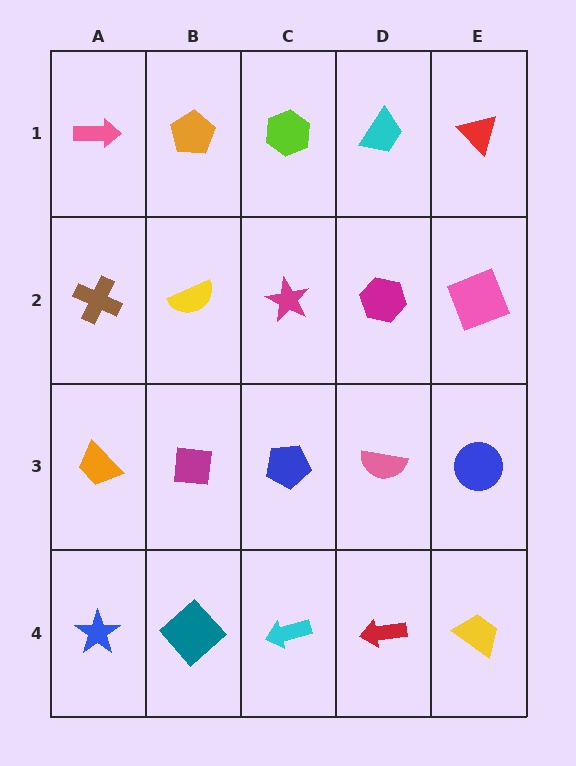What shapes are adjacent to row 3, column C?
A magenta star (row 2, column C), a cyan arrow (row 4, column C), a magenta square (row 3, column B), a pink semicircle (row 3, column D).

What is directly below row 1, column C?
A magenta star.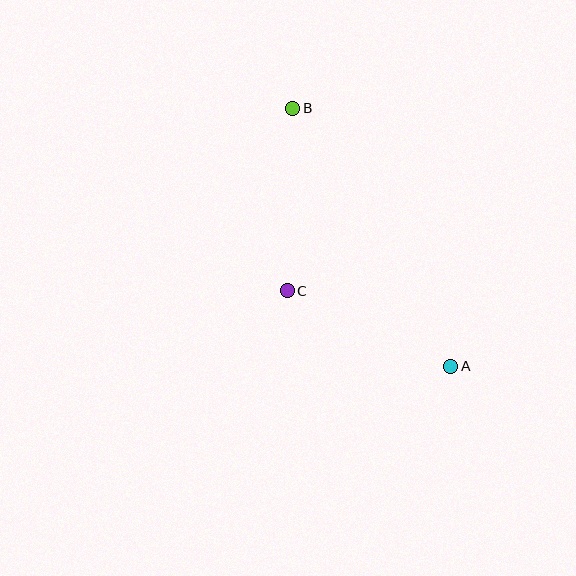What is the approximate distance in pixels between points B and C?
The distance between B and C is approximately 183 pixels.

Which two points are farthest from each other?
Points A and B are farthest from each other.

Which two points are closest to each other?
Points A and C are closest to each other.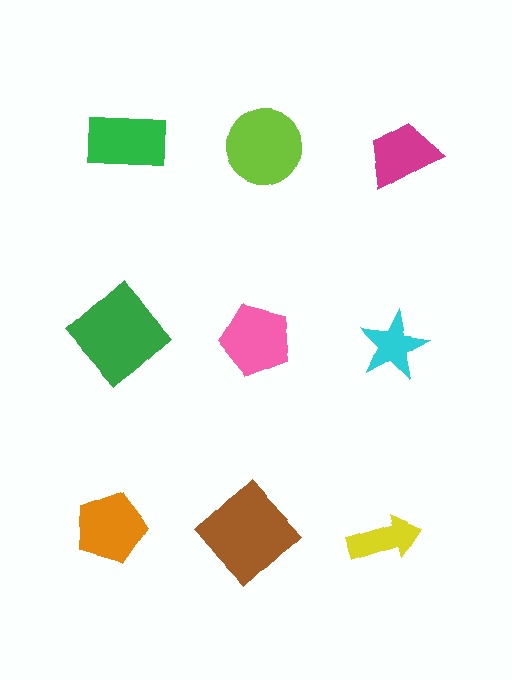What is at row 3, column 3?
A yellow arrow.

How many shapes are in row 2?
3 shapes.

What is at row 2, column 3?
A cyan star.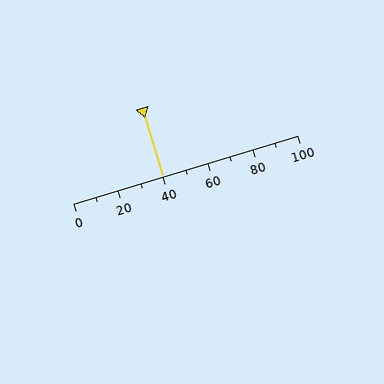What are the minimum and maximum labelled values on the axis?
The axis runs from 0 to 100.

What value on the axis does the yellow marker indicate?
The marker indicates approximately 40.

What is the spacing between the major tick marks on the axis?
The major ticks are spaced 20 apart.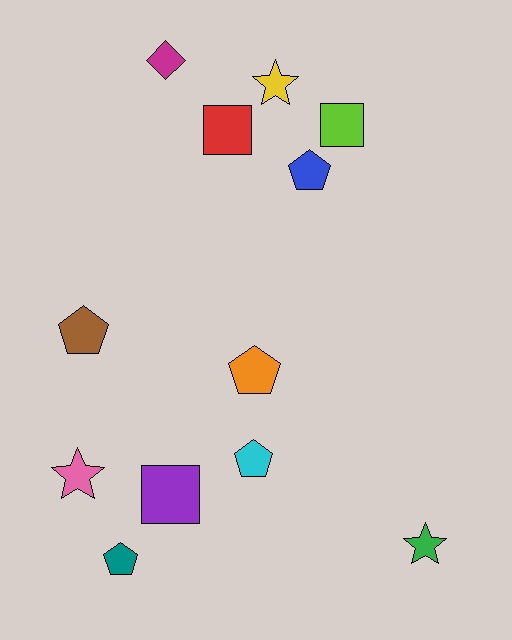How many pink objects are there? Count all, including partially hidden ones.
There is 1 pink object.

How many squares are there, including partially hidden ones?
There are 3 squares.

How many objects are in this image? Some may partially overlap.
There are 12 objects.